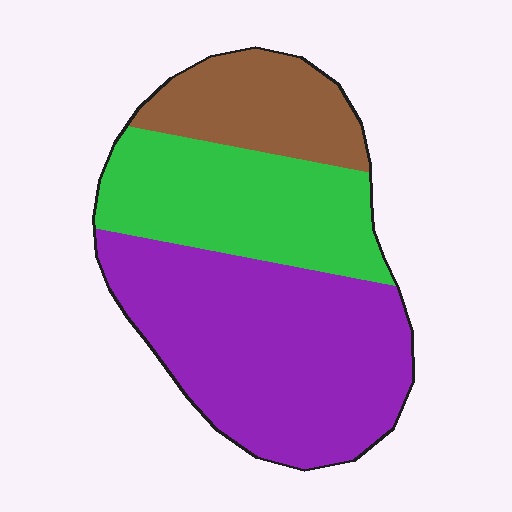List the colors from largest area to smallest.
From largest to smallest: purple, green, brown.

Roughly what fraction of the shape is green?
Green covers 31% of the shape.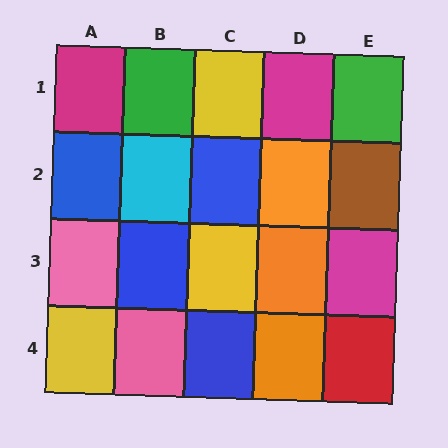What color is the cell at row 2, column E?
Brown.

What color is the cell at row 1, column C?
Yellow.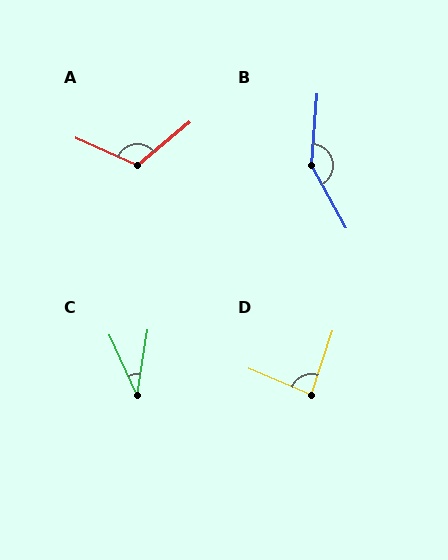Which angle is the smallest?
C, at approximately 34 degrees.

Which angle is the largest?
B, at approximately 147 degrees.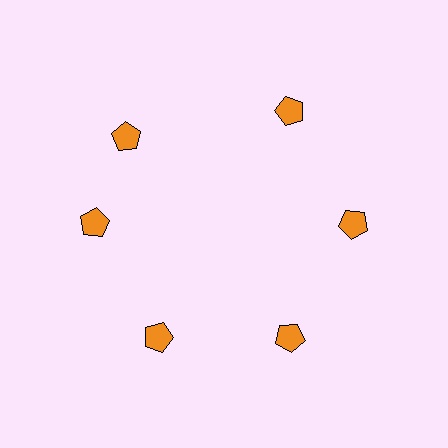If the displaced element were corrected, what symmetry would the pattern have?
It would have 6-fold rotational symmetry — the pattern would map onto itself every 60 degrees.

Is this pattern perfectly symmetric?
No. The 6 orange pentagons are arranged in a ring, but one element near the 11 o'clock position is rotated out of alignment along the ring, breaking the 6-fold rotational symmetry.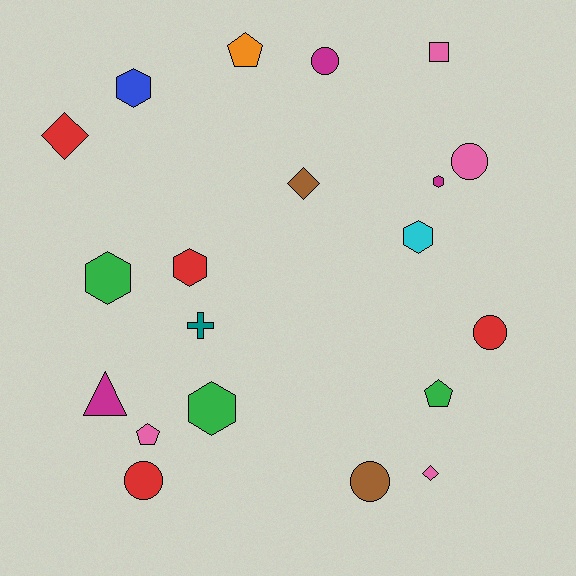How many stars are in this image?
There are no stars.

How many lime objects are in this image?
There are no lime objects.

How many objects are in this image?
There are 20 objects.